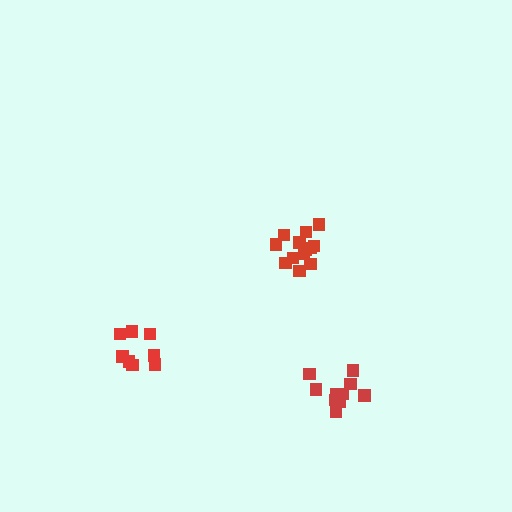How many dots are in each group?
Group 1: 13 dots, Group 2: 8 dots, Group 3: 11 dots (32 total).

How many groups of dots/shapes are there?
There are 3 groups.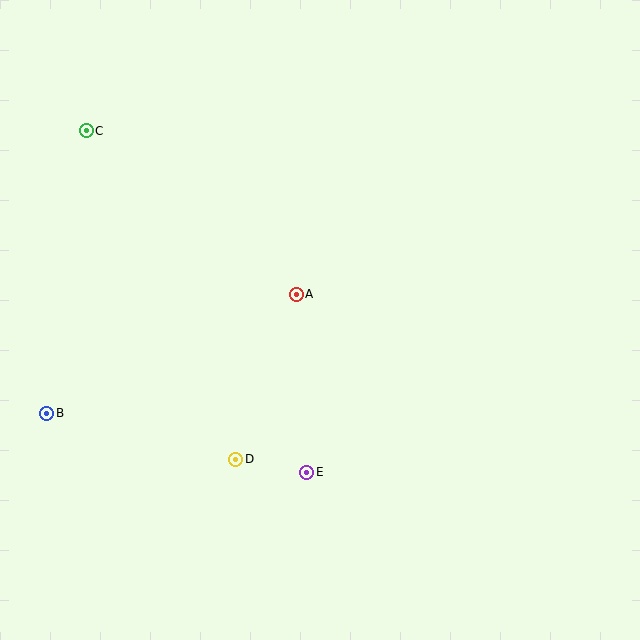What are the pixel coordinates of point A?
Point A is at (296, 294).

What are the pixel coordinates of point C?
Point C is at (86, 131).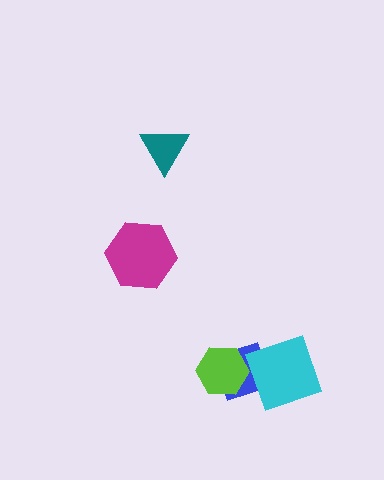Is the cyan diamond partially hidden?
Yes, it is partially covered by another shape.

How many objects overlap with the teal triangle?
0 objects overlap with the teal triangle.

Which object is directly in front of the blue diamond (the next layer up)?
The cyan diamond is directly in front of the blue diamond.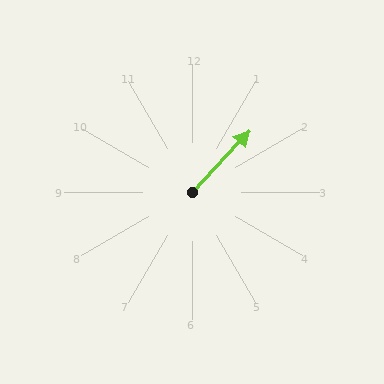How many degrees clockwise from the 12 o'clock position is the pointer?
Approximately 43 degrees.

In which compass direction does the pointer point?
Northeast.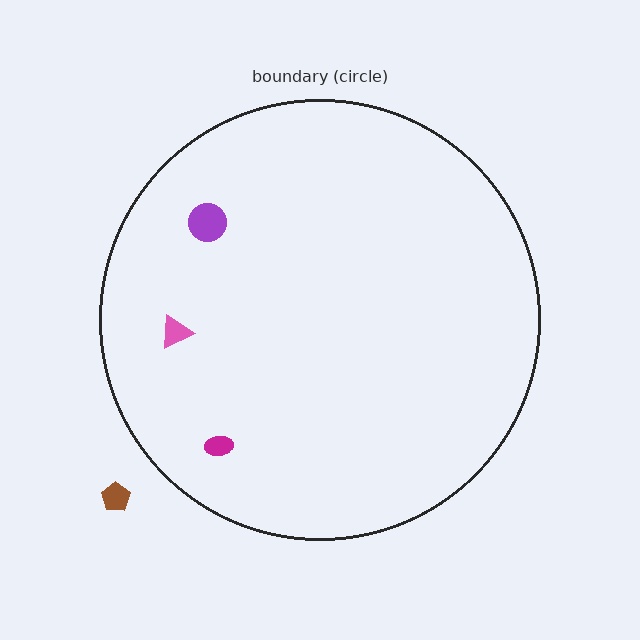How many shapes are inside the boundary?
3 inside, 1 outside.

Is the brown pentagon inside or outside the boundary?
Outside.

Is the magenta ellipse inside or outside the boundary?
Inside.